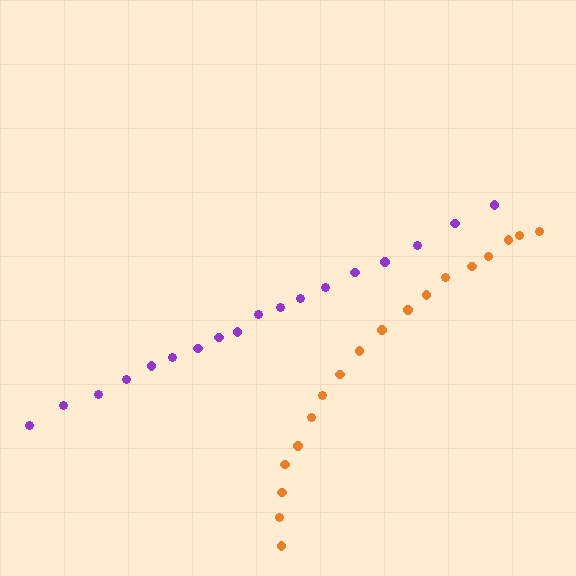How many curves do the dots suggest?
There are 2 distinct paths.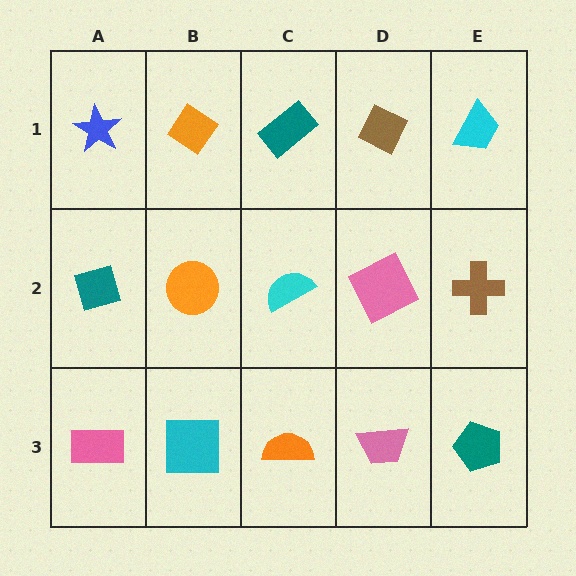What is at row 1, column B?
An orange diamond.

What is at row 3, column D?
A pink trapezoid.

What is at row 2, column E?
A brown cross.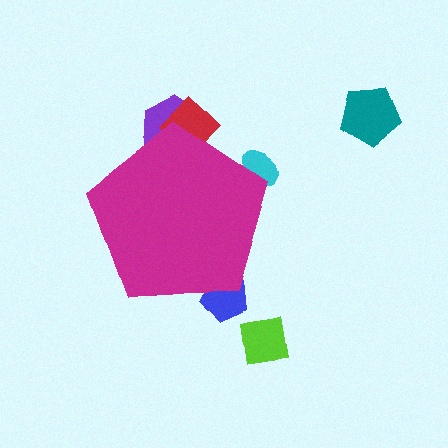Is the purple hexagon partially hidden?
Yes, the purple hexagon is partially hidden behind the magenta pentagon.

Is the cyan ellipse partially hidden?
Yes, the cyan ellipse is partially hidden behind the magenta pentagon.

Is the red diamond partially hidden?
Yes, the red diamond is partially hidden behind the magenta pentagon.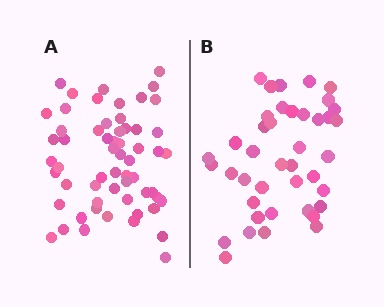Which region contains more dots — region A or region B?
Region A (the left region) has more dots.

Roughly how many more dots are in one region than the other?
Region A has approximately 20 more dots than region B.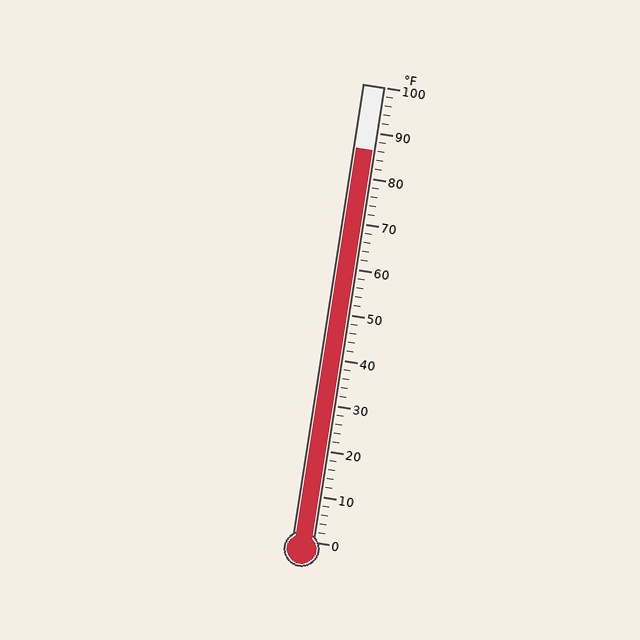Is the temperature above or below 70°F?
The temperature is above 70°F.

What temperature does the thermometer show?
The thermometer shows approximately 86°F.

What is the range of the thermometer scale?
The thermometer scale ranges from 0°F to 100°F.